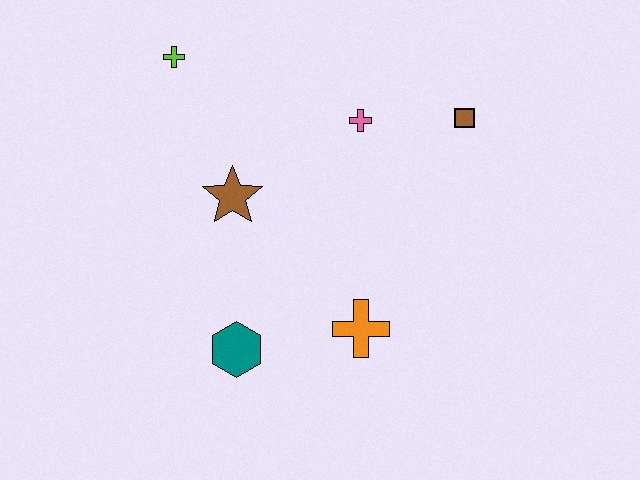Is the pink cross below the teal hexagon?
No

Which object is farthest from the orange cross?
The lime cross is farthest from the orange cross.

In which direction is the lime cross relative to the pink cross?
The lime cross is to the left of the pink cross.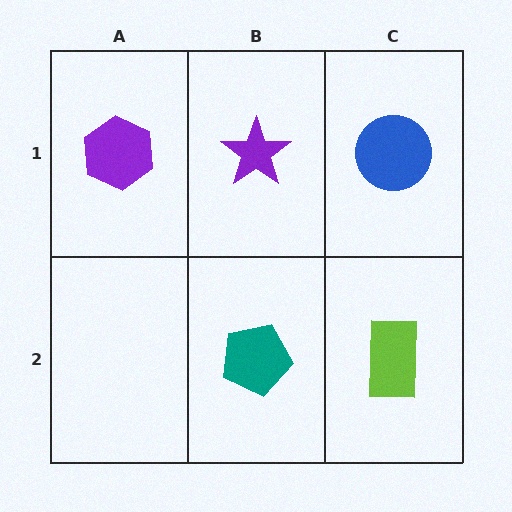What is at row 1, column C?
A blue circle.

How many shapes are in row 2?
2 shapes.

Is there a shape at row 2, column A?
No, that cell is empty.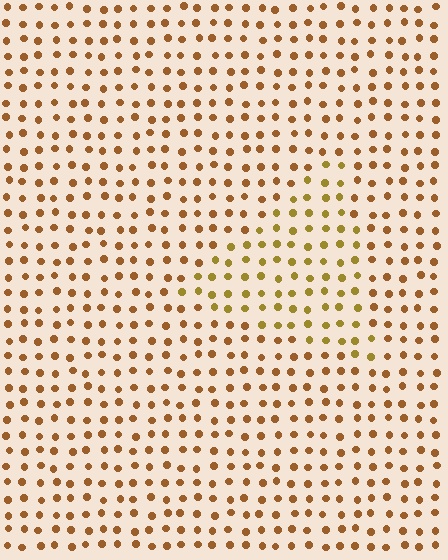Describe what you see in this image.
The image is filled with small brown elements in a uniform arrangement. A triangle-shaped region is visible where the elements are tinted to a slightly different hue, forming a subtle color boundary.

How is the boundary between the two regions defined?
The boundary is defined purely by a slight shift in hue (about 23 degrees). Spacing, size, and orientation are identical on both sides.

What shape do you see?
I see a triangle.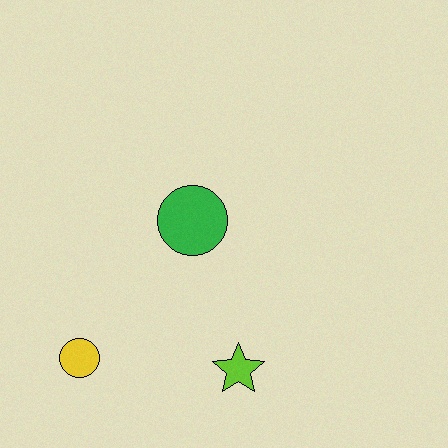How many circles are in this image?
There are 2 circles.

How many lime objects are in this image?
There is 1 lime object.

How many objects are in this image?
There are 3 objects.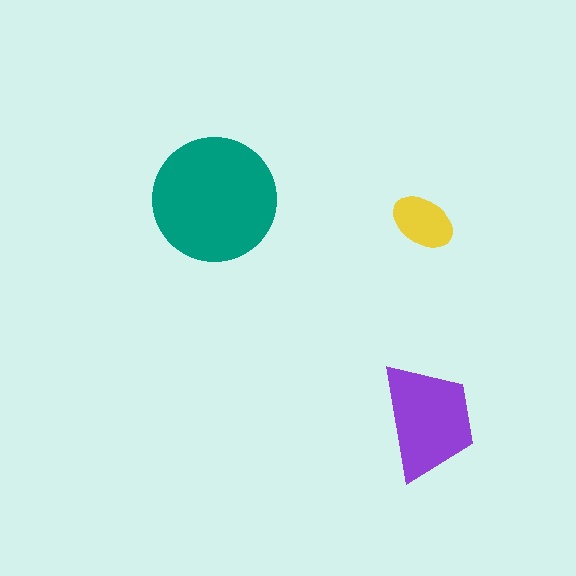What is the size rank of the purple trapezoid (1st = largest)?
2nd.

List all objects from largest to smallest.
The teal circle, the purple trapezoid, the yellow ellipse.